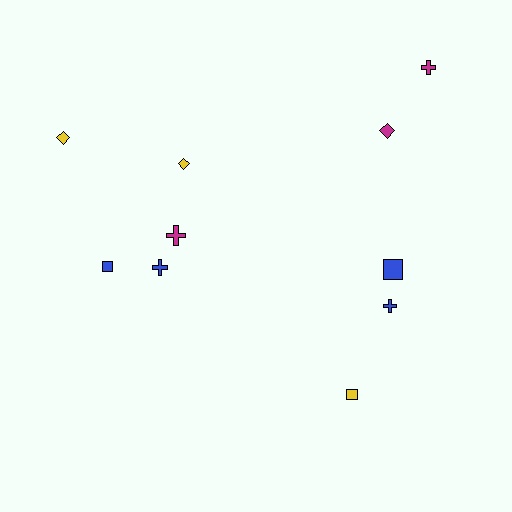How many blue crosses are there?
There are 2 blue crosses.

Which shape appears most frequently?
Cross, with 4 objects.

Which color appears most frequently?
Blue, with 4 objects.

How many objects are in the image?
There are 10 objects.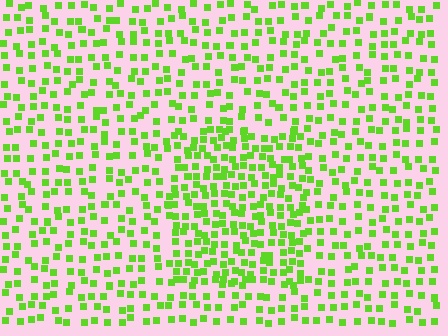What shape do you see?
I see a rectangle.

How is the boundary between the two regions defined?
The boundary is defined by a change in element density (approximately 1.7x ratio). All elements are the same color, size, and shape.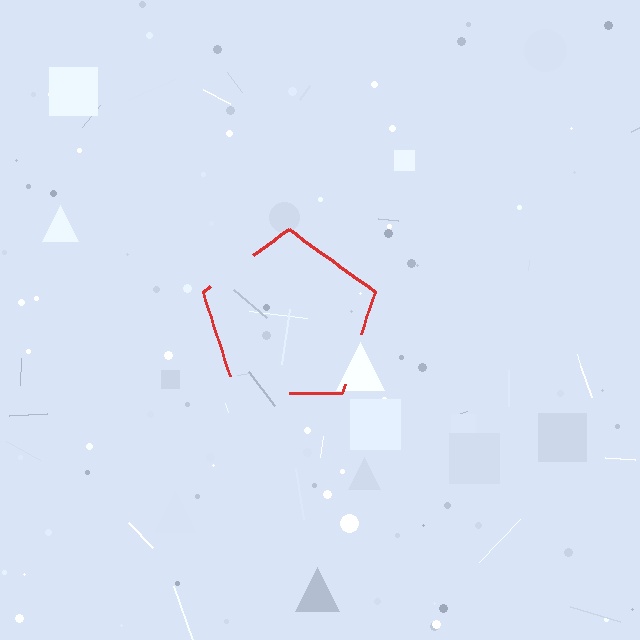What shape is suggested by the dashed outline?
The dashed outline suggests a pentagon.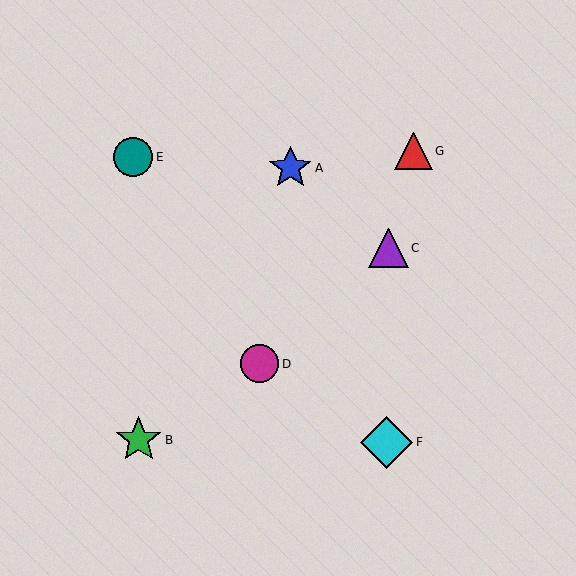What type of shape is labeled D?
Shape D is a magenta circle.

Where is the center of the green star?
The center of the green star is at (139, 440).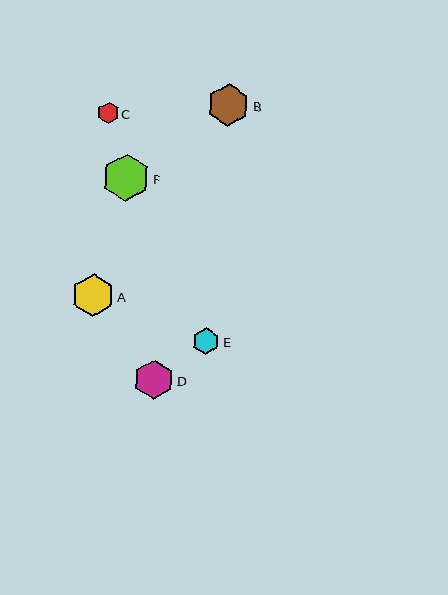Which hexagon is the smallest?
Hexagon C is the smallest with a size of approximately 21 pixels.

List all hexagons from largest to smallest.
From largest to smallest: F, B, A, D, E, C.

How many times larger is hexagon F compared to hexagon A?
Hexagon F is approximately 1.1 times the size of hexagon A.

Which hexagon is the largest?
Hexagon F is the largest with a size of approximately 48 pixels.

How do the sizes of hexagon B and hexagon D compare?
Hexagon B and hexagon D are approximately the same size.